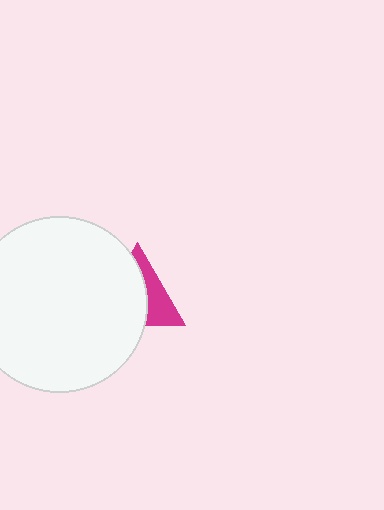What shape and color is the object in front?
The object in front is a white circle.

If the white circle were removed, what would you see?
You would see the complete magenta triangle.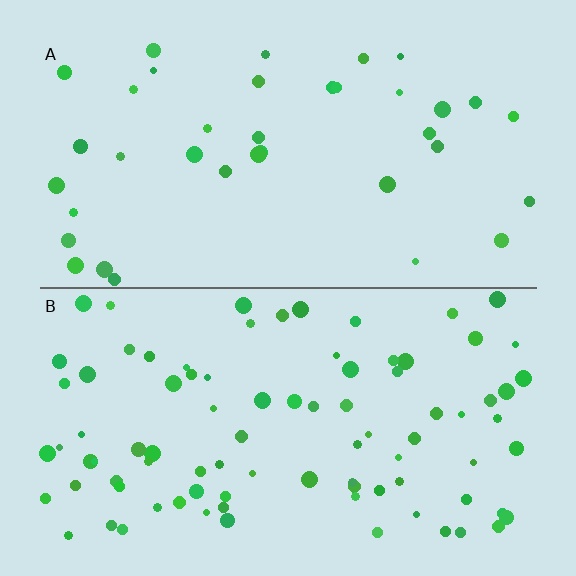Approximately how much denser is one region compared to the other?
Approximately 2.4× — region B over region A.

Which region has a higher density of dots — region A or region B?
B (the bottom).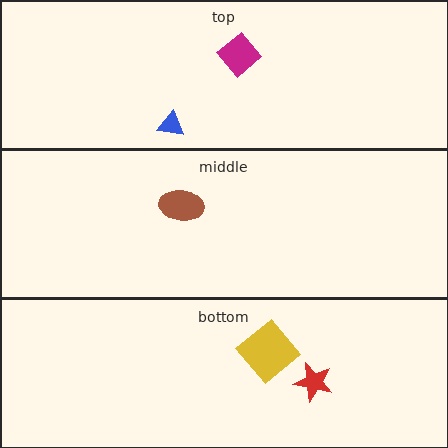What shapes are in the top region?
The blue triangle, the magenta diamond.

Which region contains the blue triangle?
The top region.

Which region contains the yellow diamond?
The bottom region.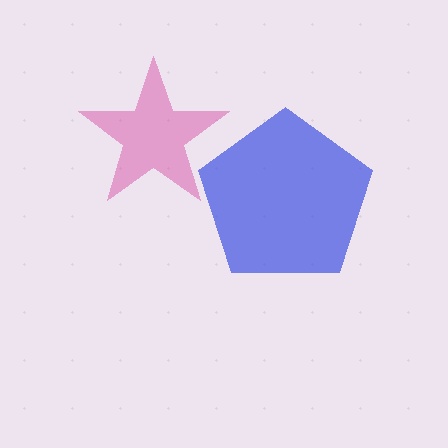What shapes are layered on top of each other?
The layered shapes are: a magenta star, a blue pentagon.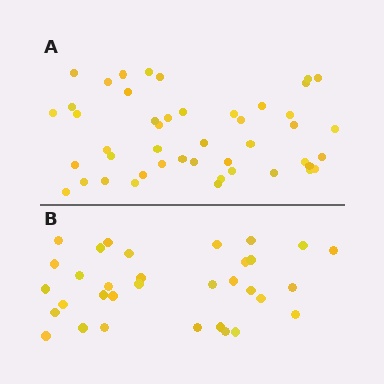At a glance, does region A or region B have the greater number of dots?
Region A (the top region) has more dots.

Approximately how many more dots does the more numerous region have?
Region A has approximately 15 more dots than region B.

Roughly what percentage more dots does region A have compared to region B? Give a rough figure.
About 40% more.